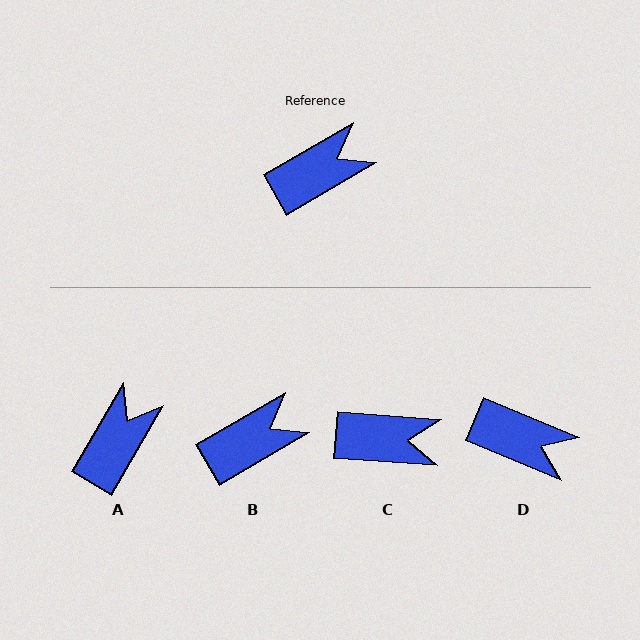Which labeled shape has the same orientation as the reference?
B.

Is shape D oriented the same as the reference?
No, it is off by about 53 degrees.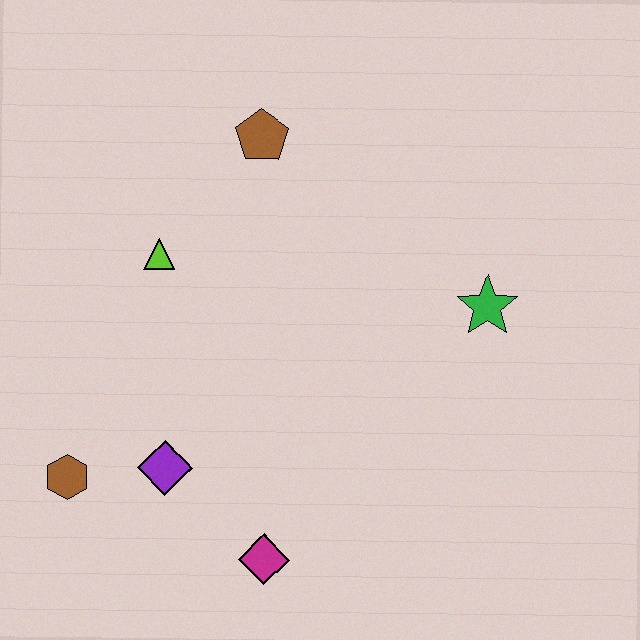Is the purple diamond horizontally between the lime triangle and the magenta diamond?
Yes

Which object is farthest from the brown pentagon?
The magenta diamond is farthest from the brown pentagon.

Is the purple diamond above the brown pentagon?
No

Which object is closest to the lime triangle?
The brown pentagon is closest to the lime triangle.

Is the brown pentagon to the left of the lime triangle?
No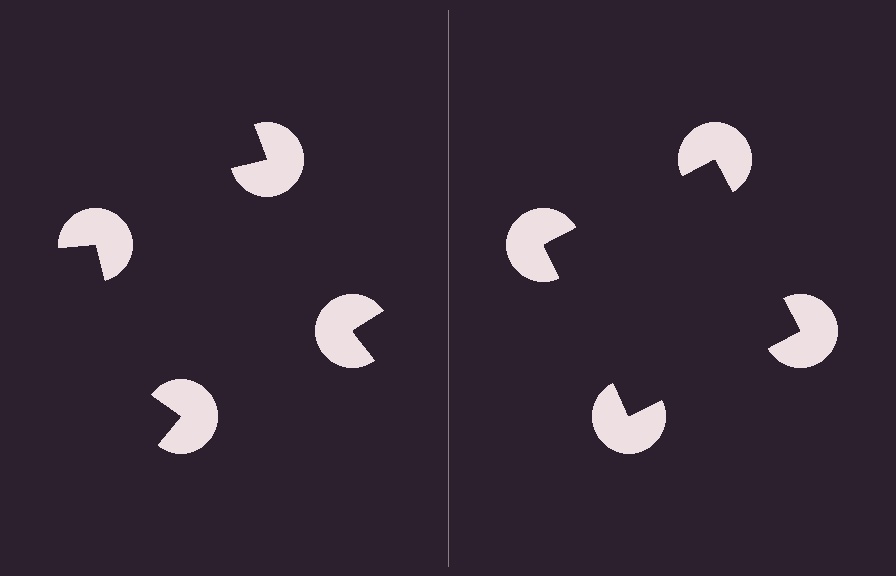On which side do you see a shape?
An illusory square appears on the right side. On the left side the wedge cuts are rotated, so no coherent shape forms.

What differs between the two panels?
The pac-man discs are positioned identically on both sides; only the wedge orientations differ. On the right they align to a square; on the left they are misaligned.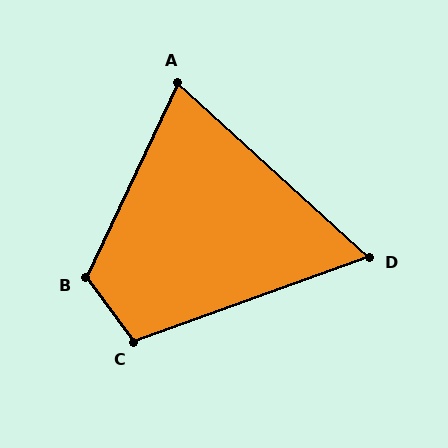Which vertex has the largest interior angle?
B, at approximately 118 degrees.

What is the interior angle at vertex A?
Approximately 73 degrees (acute).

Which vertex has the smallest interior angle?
D, at approximately 62 degrees.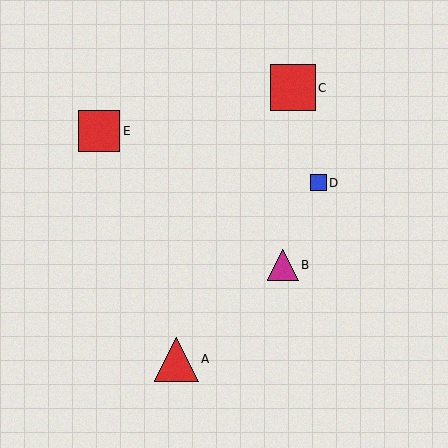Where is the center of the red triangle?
The center of the red triangle is at (176, 359).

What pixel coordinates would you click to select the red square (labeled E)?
Click at (99, 131) to select the red square E.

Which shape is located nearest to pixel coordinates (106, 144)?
The red square (labeled E) at (99, 131) is nearest to that location.